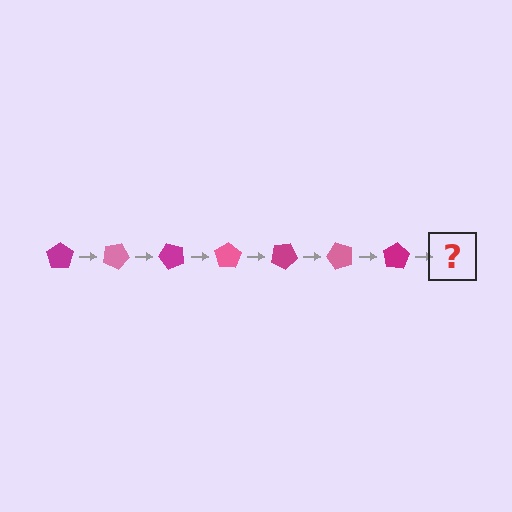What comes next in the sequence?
The next element should be a pink pentagon, rotated 175 degrees from the start.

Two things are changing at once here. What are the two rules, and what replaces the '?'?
The two rules are that it rotates 25 degrees each step and the color cycles through magenta and pink. The '?' should be a pink pentagon, rotated 175 degrees from the start.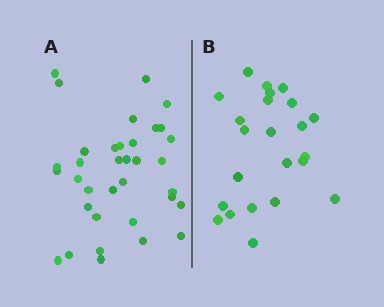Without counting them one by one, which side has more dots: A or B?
Region A (the left region) has more dots.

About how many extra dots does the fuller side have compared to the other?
Region A has roughly 12 or so more dots than region B.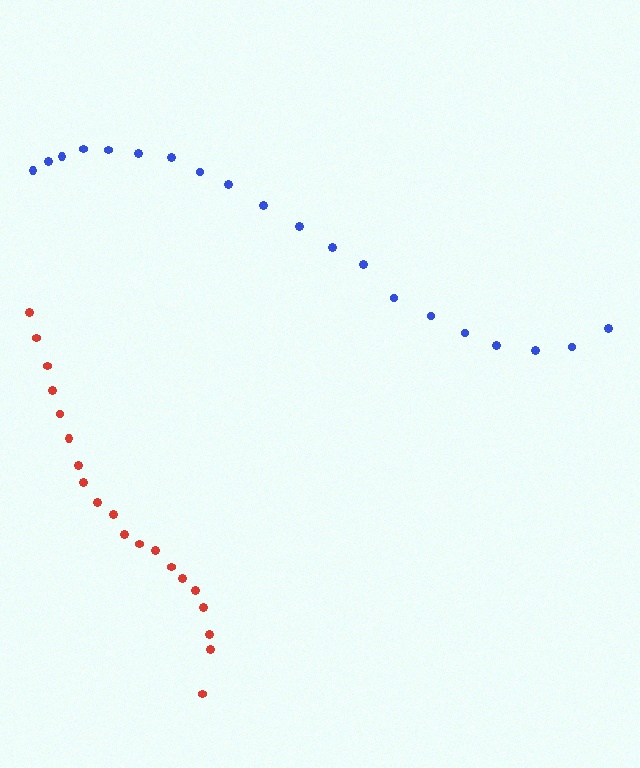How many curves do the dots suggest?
There are 2 distinct paths.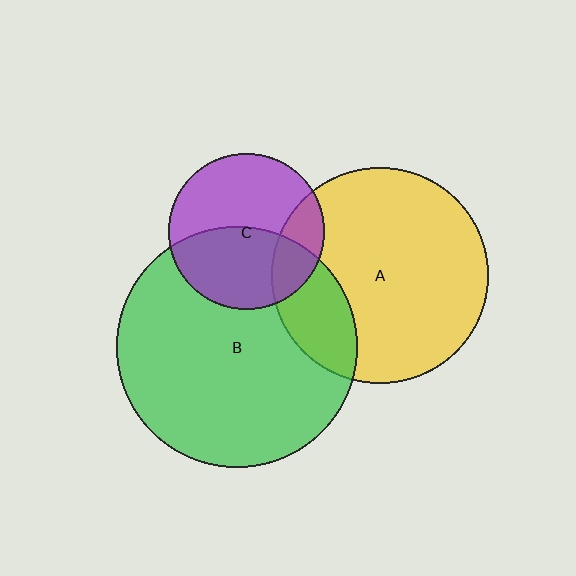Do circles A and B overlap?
Yes.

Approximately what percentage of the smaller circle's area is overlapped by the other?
Approximately 20%.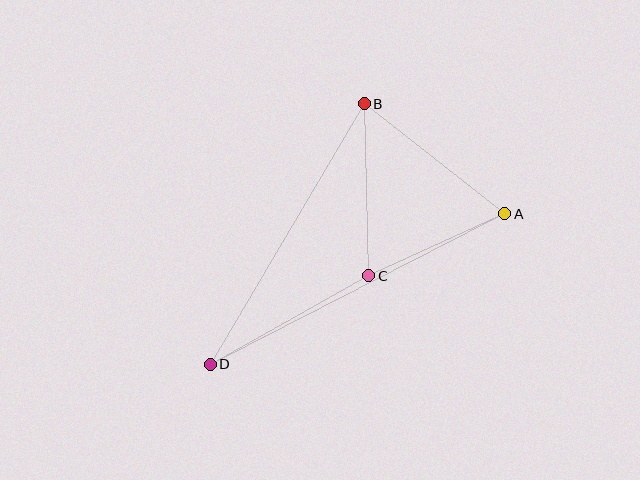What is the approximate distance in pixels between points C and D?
The distance between C and D is approximately 182 pixels.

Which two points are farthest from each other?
Points A and D are farthest from each other.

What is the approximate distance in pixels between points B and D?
The distance between B and D is approximately 302 pixels.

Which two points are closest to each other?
Points A and C are closest to each other.